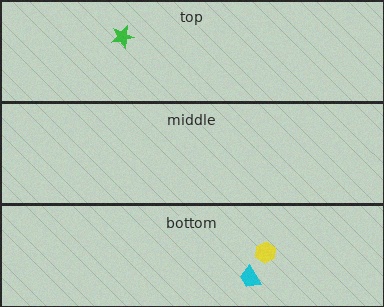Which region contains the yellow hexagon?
The bottom region.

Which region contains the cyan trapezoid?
The bottom region.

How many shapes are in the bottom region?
2.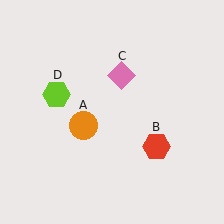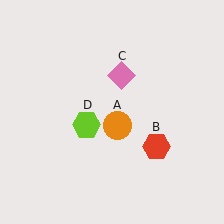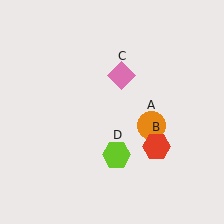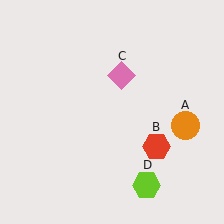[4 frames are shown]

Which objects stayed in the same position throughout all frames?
Red hexagon (object B) and pink diamond (object C) remained stationary.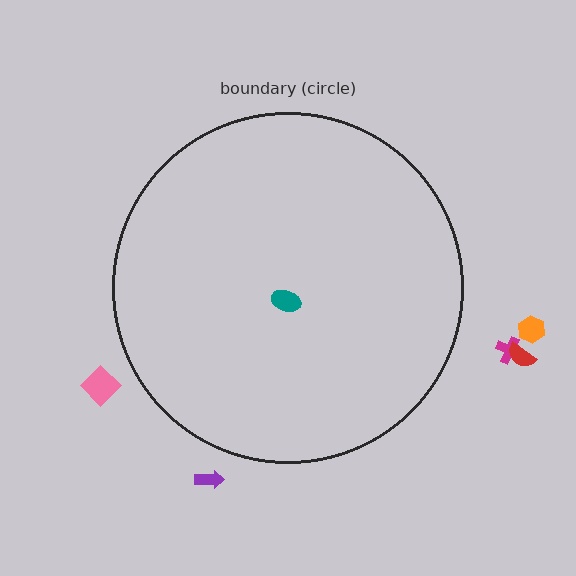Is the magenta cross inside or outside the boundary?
Outside.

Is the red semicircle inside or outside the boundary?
Outside.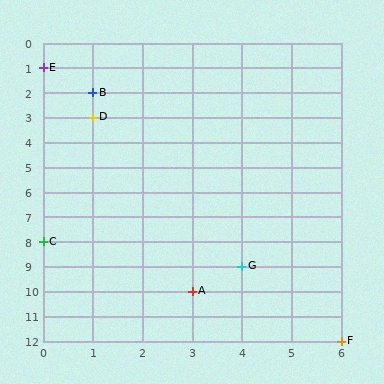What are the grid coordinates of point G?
Point G is at grid coordinates (4, 9).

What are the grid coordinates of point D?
Point D is at grid coordinates (1, 3).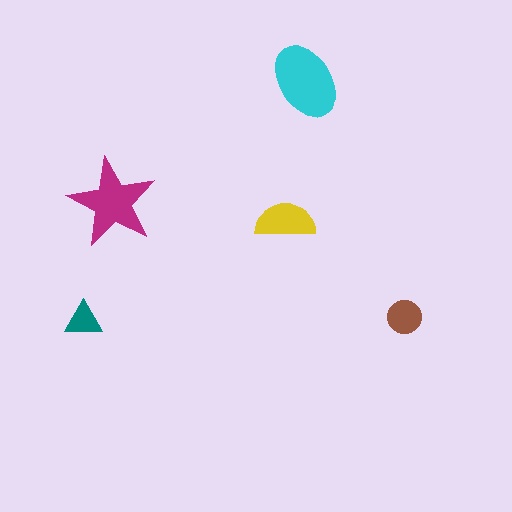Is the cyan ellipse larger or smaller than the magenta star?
Larger.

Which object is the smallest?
The teal triangle.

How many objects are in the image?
There are 5 objects in the image.